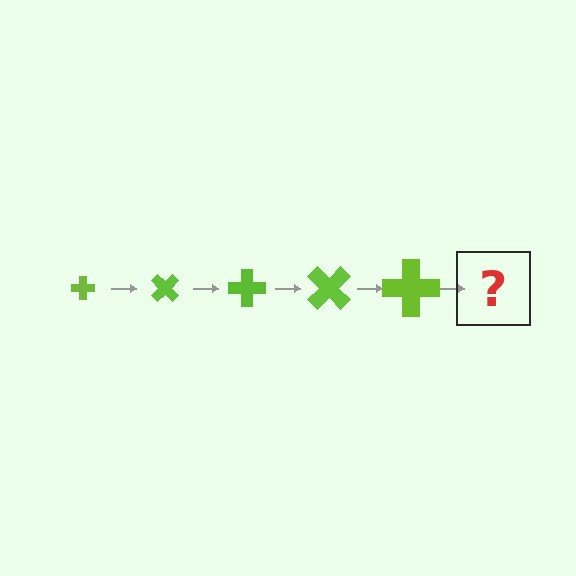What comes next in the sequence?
The next element should be a cross, larger than the previous one and rotated 225 degrees from the start.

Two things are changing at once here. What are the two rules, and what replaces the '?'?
The two rules are that the cross grows larger each step and it rotates 45 degrees each step. The '?' should be a cross, larger than the previous one and rotated 225 degrees from the start.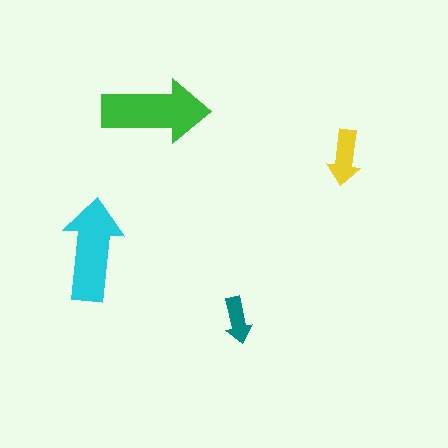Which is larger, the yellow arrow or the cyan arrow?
The cyan one.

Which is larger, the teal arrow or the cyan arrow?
The cyan one.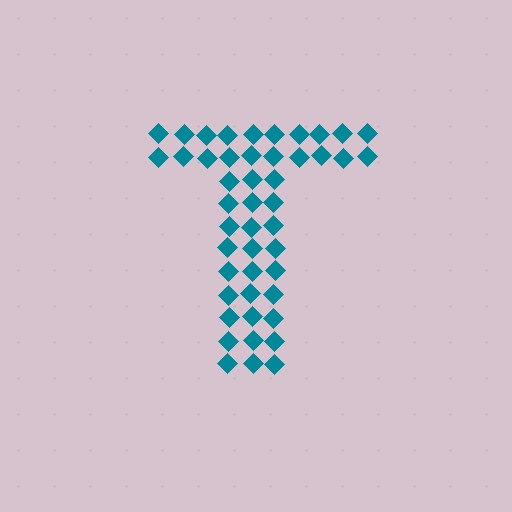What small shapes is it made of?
It is made of small diamonds.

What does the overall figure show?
The overall figure shows the letter T.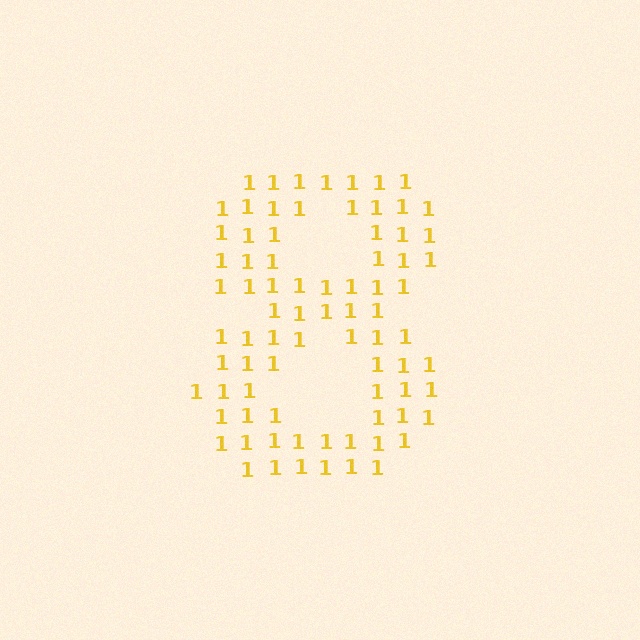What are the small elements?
The small elements are digit 1's.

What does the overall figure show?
The overall figure shows the digit 8.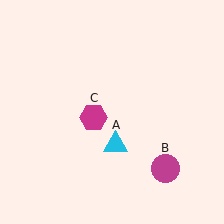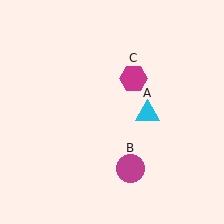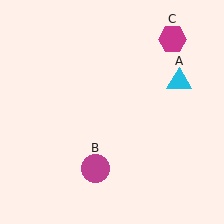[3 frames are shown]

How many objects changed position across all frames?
3 objects changed position: cyan triangle (object A), magenta circle (object B), magenta hexagon (object C).